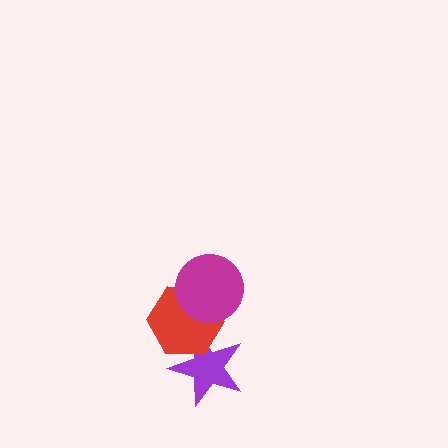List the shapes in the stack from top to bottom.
From top to bottom: the magenta circle, the red hexagon, the purple star.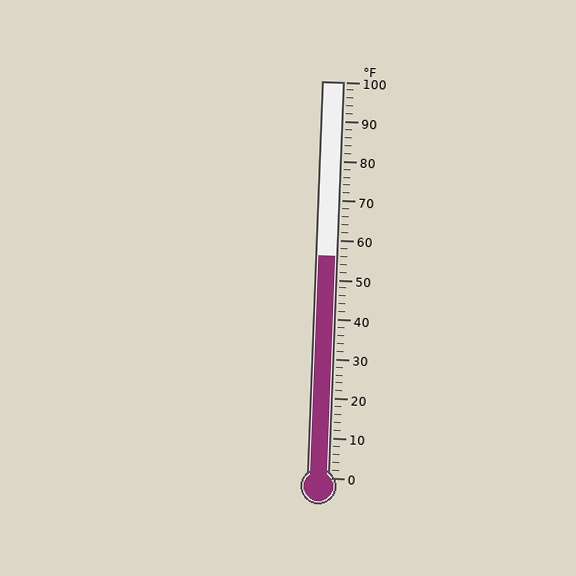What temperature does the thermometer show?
The thermometer shows approximately 56°F.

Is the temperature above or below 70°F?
The temperature is below 70°F.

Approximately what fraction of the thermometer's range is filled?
The thermometer is filled to approximately 55% of its range.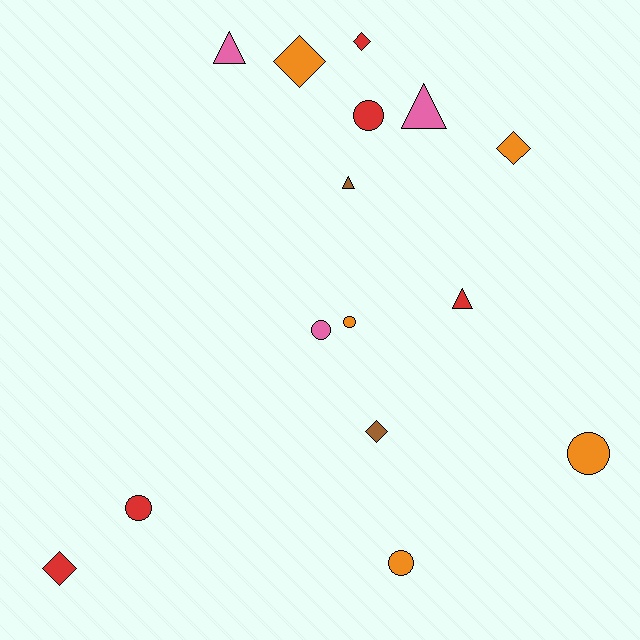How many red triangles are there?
There is 1 red triangle.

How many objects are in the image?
There are 15 objects.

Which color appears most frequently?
Orange, with 5 objects.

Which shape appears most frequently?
Circle, with 6 objects.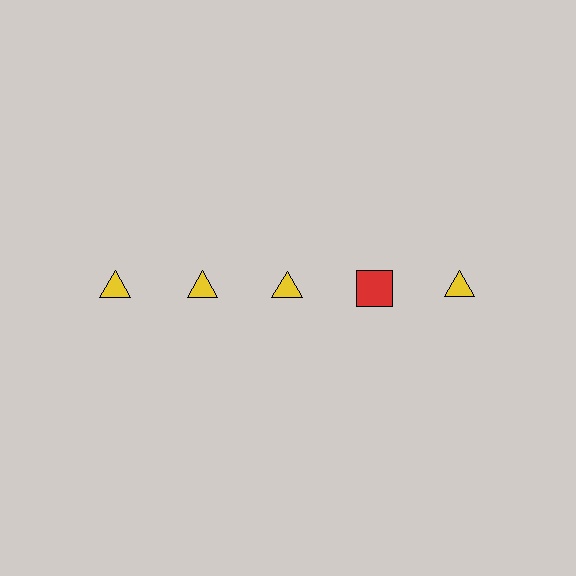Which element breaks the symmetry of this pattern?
The red square in the top row, second from right column breaks the symmetry. All other shapes are yellow triangles.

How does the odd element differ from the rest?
It differs in both color (red instead of yellow) and shape (square instead of triangle).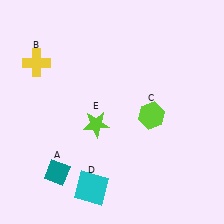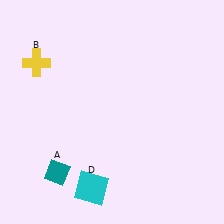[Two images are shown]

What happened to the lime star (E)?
The lime star (E) was removed in Image 2. It was in the bottom-left area of Image 1.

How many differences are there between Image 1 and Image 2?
There are 2 differences between the two images.